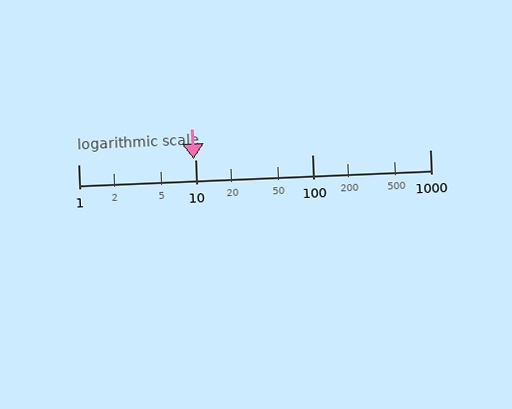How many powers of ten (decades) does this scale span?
The scale spans 3 decades, from 1 to 1000.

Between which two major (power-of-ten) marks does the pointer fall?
The pointer is between 1 and 10.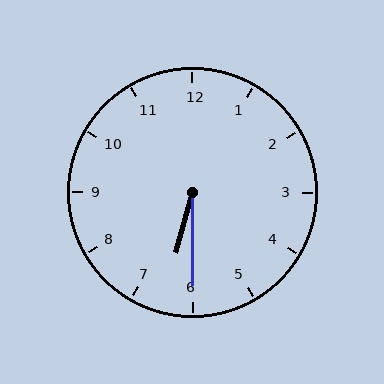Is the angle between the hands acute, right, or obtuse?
It is acute.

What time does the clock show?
6:30.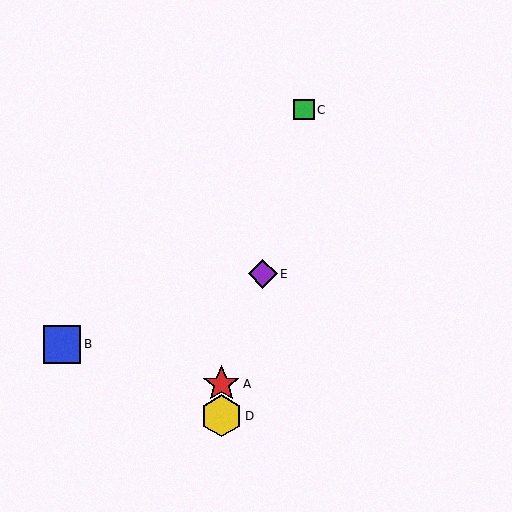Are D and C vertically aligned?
No, D is at x≈221 and C is at x≈304.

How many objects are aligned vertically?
2 objects (A, D) are aligned vertically.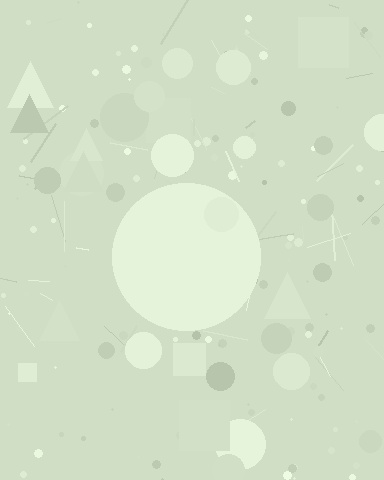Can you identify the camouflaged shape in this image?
The camouflaged shape is a circle.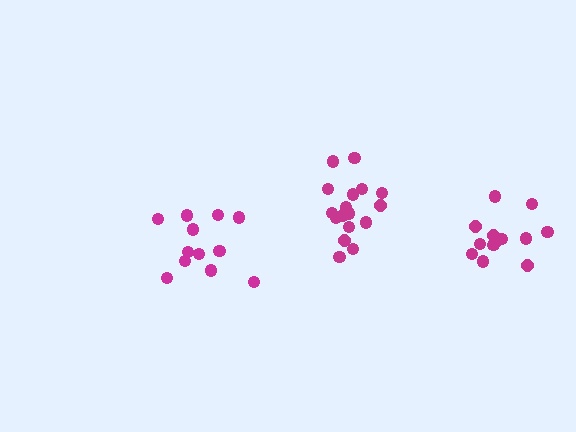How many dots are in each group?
Group 1: 12 dots, Group 2: 13 dots, Group 3: 17 dots (42 total).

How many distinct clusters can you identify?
There are 3 distinct clusters.